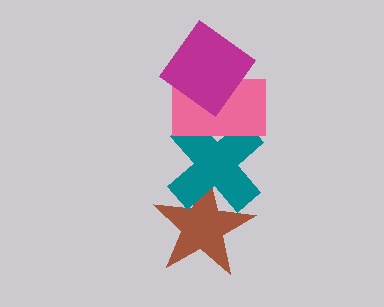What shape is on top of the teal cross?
The pink rectangle is on top of the teal cross.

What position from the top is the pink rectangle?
The pink rectangle is 2nd from the top.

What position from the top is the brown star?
The brown star is 4th from the top.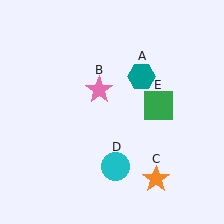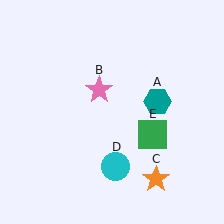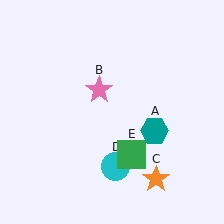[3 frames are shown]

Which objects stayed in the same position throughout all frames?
Pink star (object B) and orange star (object C) and cyan circle (object D) remained stationary.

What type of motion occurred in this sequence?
The teal hexagon (object A), green square (object E) rotated clockwise around the center of the scene.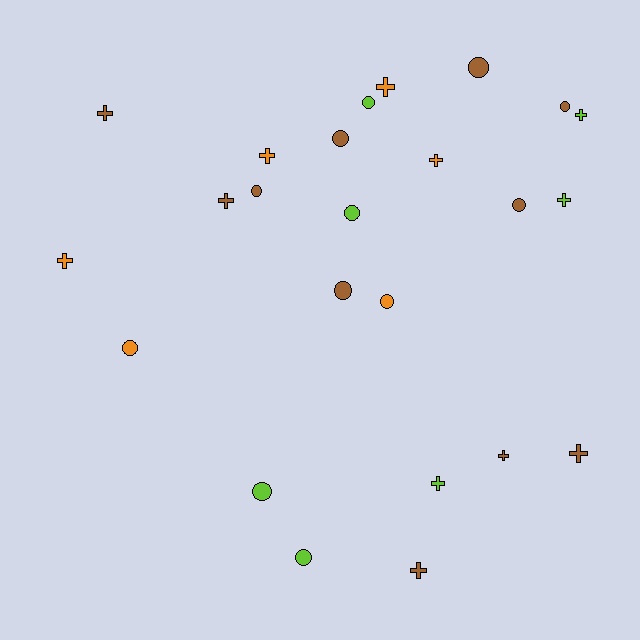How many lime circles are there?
There are 4 lime circles.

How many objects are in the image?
There are 24 objects.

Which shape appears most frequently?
Cross, with 12 objects.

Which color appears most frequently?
Brown, with 11 objects.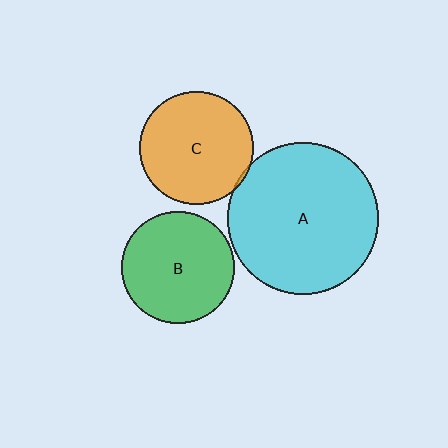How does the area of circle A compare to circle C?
Approximately 1.8 times.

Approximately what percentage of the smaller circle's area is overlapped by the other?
Approximately 5%.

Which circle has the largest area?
Circle A (cyan).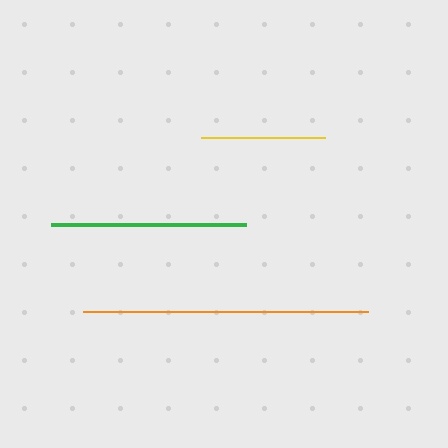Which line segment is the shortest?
The yellow line is the shortest at approximately 124 pixels.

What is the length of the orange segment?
The orange segment is approximately 284 pixels long.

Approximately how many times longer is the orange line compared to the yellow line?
The orange line is approximately 2.3 times the length of the yellow line.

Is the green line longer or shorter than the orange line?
The orange line is longer than the green line.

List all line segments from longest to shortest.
From longest to shortest: orange, green, yellow.